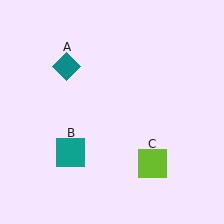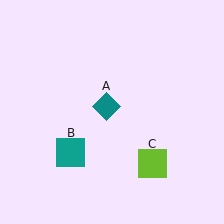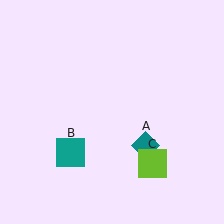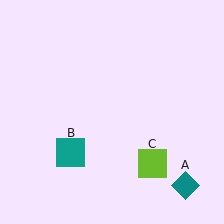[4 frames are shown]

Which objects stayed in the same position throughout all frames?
Teal square (object B) and lime square (object C) remained stationary.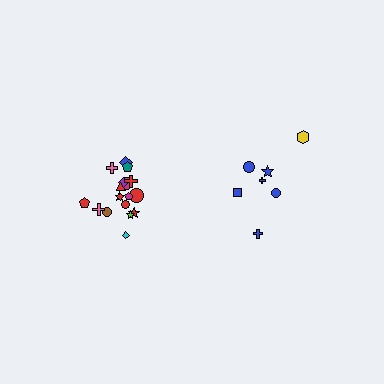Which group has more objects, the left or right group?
The left group.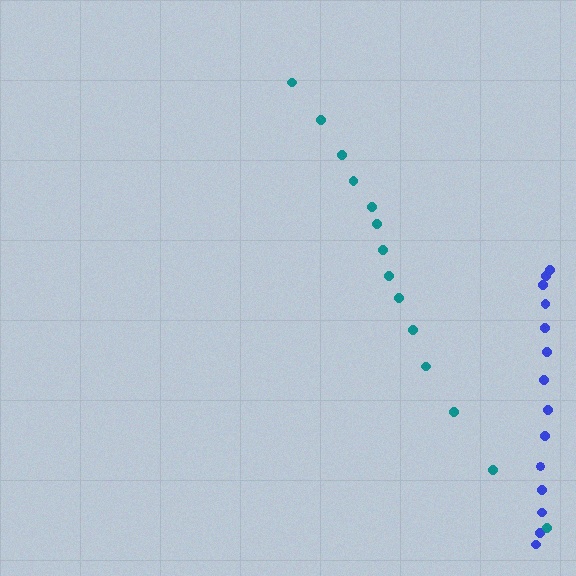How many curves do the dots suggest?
There are 2 distinct paths.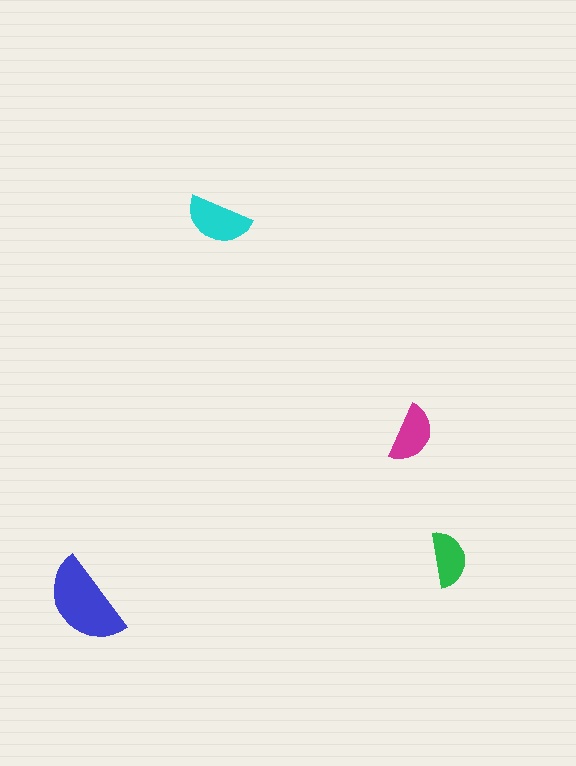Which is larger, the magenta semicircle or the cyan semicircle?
The cyan one.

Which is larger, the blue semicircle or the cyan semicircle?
The blue one.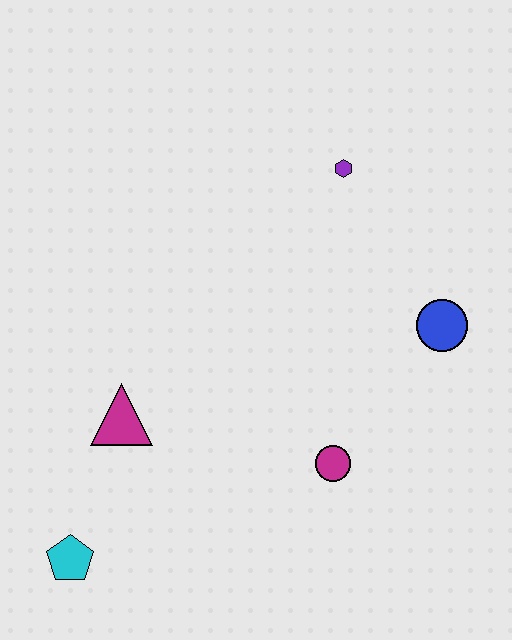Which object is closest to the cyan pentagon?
The magenta triangle is closest to the cyan pentagon.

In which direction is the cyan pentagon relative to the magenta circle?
The cyan pentagon is to the left of the magenta circle.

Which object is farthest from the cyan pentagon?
The purple hexagon is farthest from the cyan pentagon.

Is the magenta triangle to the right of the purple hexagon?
No